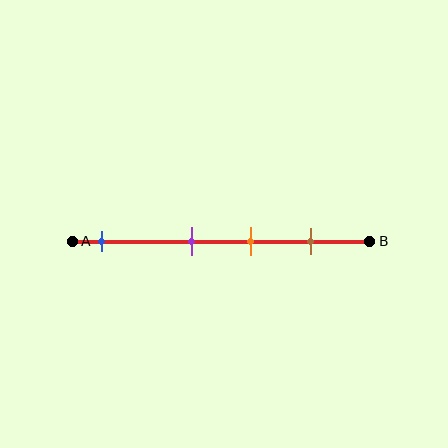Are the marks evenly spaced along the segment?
No, the marks are not evenly spaced.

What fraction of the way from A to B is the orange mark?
The orange mark is approximately 60% (0.6) of the way from A to B.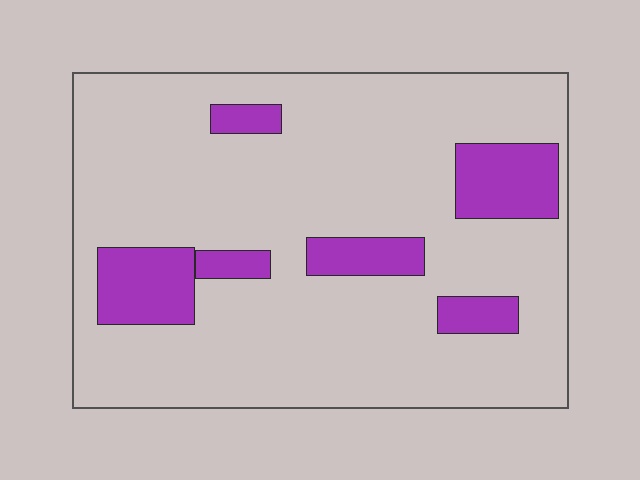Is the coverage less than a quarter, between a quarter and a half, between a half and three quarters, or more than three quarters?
Less than a quarter.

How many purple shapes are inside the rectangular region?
6.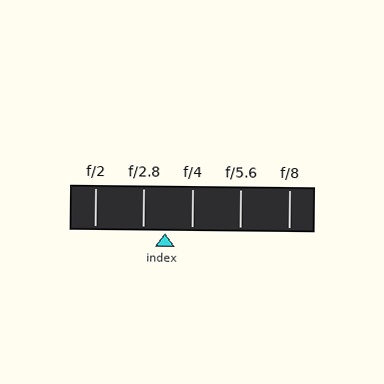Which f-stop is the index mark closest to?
The index mark is closest to f/2.8.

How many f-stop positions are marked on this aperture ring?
There are 5 f-stop positions marked.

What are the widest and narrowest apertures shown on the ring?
The widest aperture shown is f/2 and the narrowest is f/8.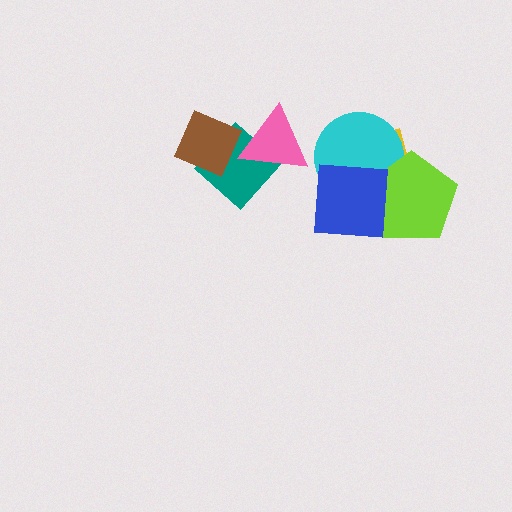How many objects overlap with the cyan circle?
3 objects overlap with the cyan circle.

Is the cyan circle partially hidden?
Yes, it is partially covered by another shape.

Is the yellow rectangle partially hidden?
Yes, it is partially covered by another shape.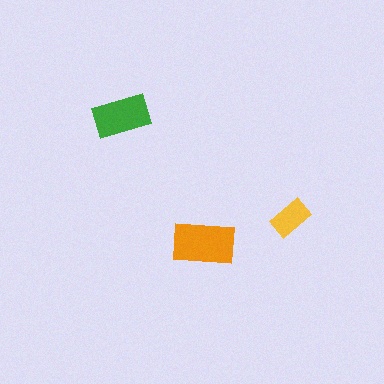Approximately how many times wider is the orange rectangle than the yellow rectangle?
About 1.5 times wider.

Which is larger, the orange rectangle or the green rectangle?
The orange one.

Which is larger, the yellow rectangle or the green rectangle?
The green one.